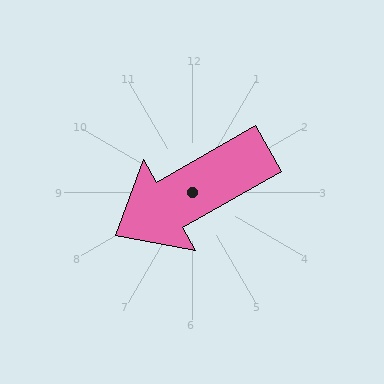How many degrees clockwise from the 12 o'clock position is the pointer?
Approximately 240 degrees.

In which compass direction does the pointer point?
Southwest.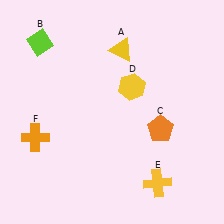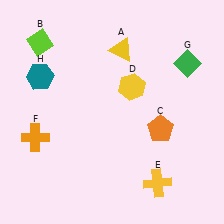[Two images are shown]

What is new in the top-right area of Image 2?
A green diamond (G) was added in the top-right area of Image 2.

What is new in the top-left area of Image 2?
A teal hexagon (H) was added in the top-left area of Image 2.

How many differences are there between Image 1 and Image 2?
There are 2 differences between the two images.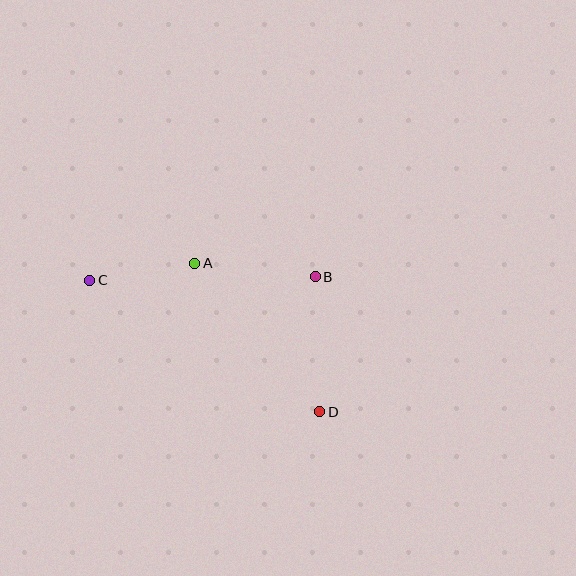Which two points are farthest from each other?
Points C and D are farthest from each other.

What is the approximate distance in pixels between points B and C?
The distance between B and C is approximately 226 pixels.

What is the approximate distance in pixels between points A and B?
The distance between A and B is approximately 121 pixels.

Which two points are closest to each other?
Points A and C are closest to each other.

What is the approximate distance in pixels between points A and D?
The distance between A and D is approximately 194 pixels.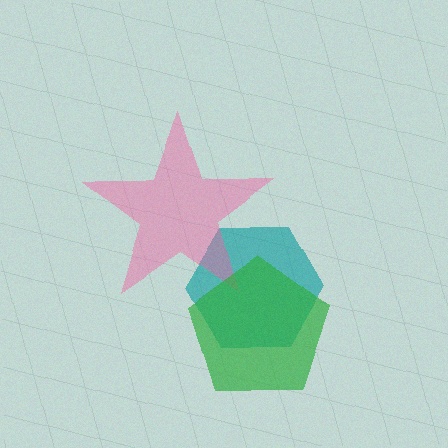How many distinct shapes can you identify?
There are 3 distinct shapes: a teal hexagon, a pink star, a green pentagon.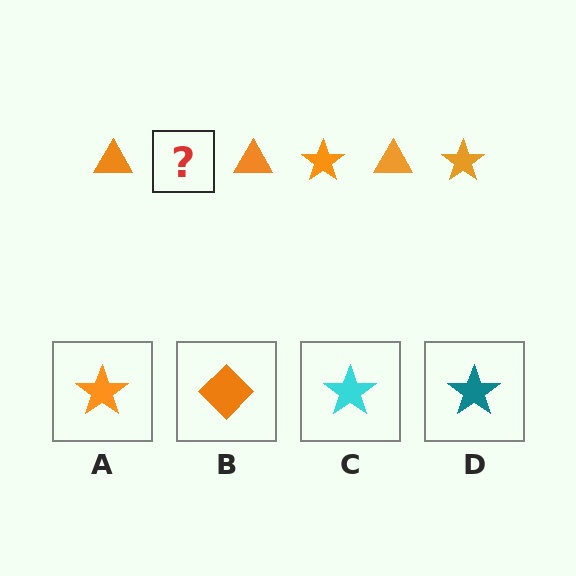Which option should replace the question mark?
Option A.